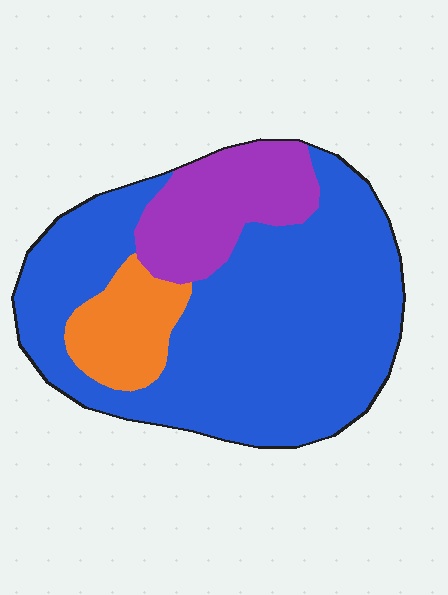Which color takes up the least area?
Orange, at roughly 10%.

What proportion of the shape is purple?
Purple covers around 20% of the shape.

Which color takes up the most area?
Blue, at roughly 70%.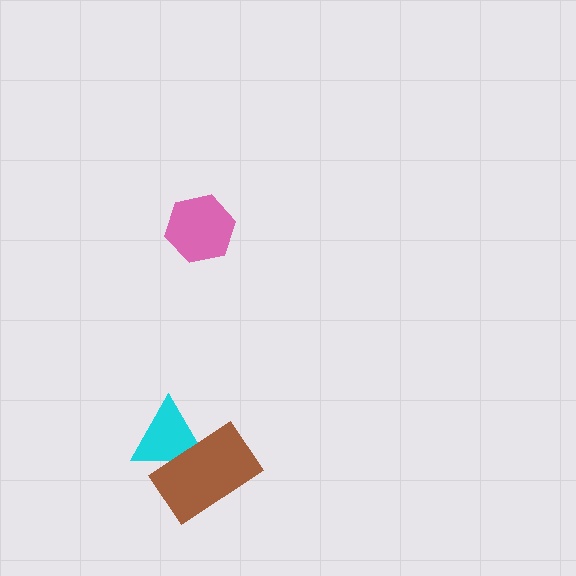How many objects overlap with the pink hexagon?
0 objects overlap with the pink hexagon.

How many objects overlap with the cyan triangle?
1 object overlaps with the cyan triangle.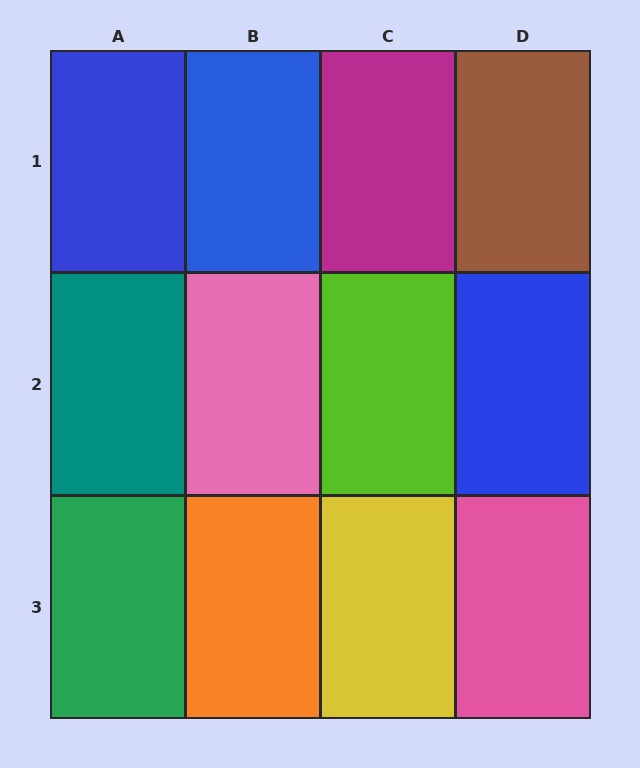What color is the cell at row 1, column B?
Blue.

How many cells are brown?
1 cell is brown.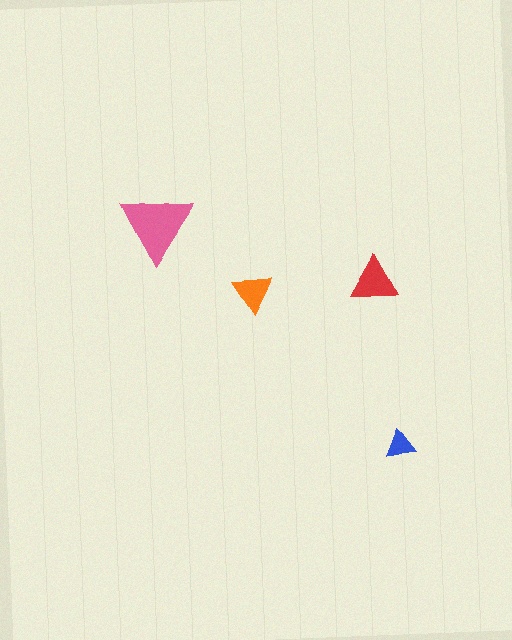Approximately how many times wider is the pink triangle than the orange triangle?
About 2 times wider.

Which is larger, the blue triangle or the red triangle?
The red one.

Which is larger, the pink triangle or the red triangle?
The pink one.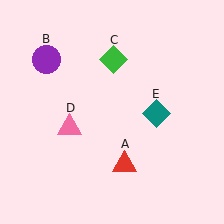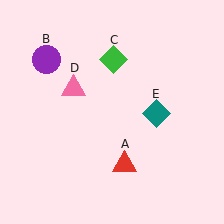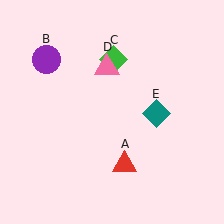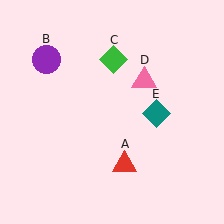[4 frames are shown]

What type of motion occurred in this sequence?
The pink triangle (object D) rotated clockwise around the center of the scene.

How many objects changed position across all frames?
1 object changed position: pink triangle (object D).